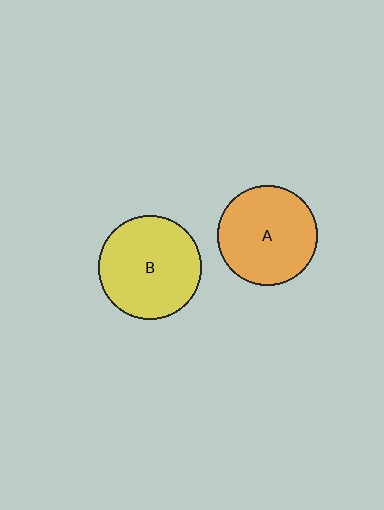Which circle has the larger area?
Circle B (yellow).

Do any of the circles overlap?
No, none of the circles overlap.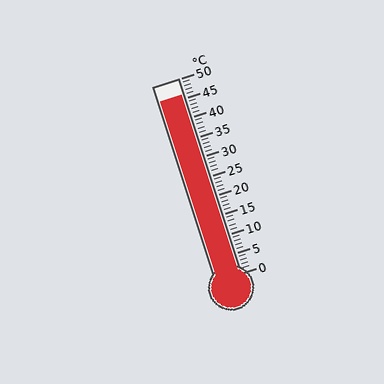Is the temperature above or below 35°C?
The temperature is above 35°C.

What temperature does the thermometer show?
The thermometer shows approximately 46°C.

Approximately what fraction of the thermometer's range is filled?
The thermometer is filled to approximately 90% of its range.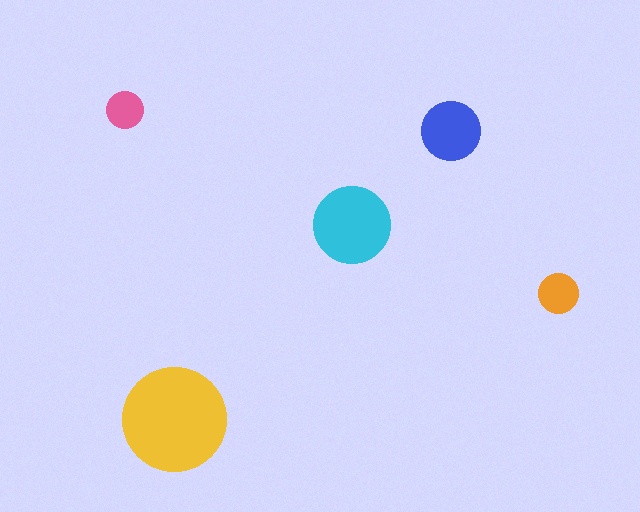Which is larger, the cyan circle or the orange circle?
The cyan one.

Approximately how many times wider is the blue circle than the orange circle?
About 1.5 times wider.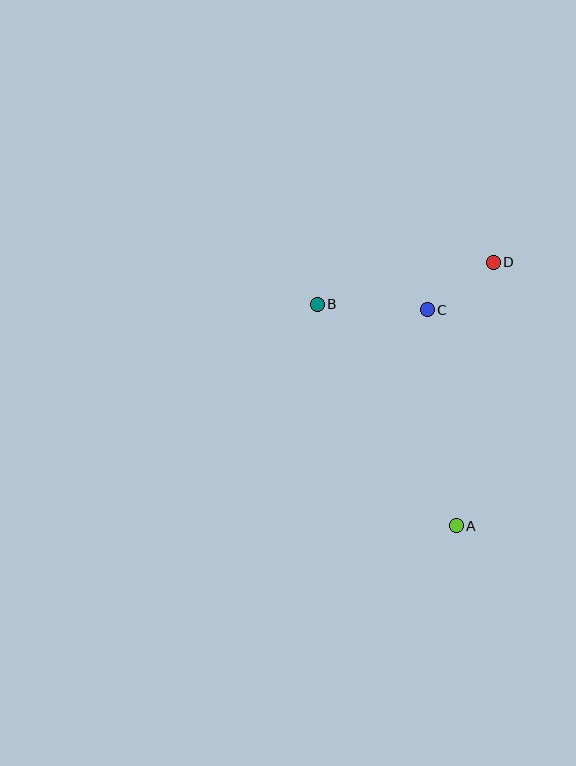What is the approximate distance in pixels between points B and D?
The distance between B and D is approximately 181 pixels.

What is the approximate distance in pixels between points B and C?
The distance between B and C is approximately 110 pixels.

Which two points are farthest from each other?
Points A and D are farthest from each other.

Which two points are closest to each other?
Points C and D are closest to each other.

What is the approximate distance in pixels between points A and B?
The distance between A and B is approximately 262 pixels.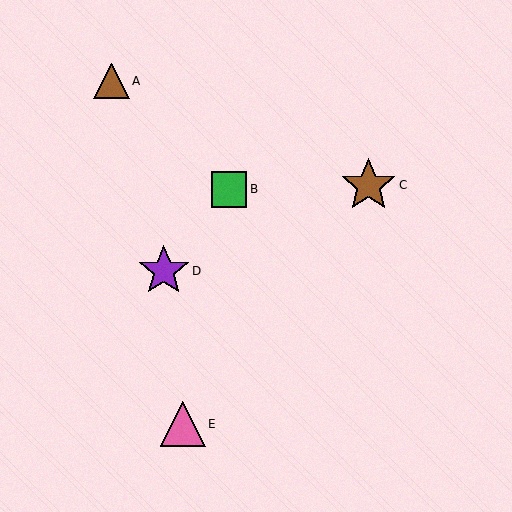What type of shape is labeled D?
Shape D is a purple star.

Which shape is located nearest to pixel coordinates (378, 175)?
The brown star (labeled C) at (369, 185) is nearest to that location.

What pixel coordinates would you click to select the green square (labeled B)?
Click at (229, 189) to select the green square B.